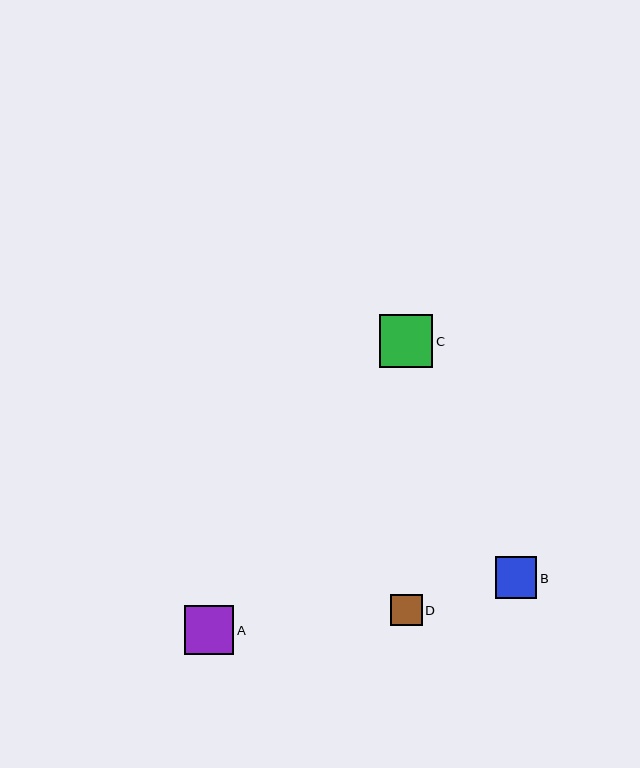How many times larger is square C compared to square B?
Square C is approximately 1.3 times the size of square B.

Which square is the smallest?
Square D is the smallest with a size of approximately 31 pixels.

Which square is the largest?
Square C is the largest with a size of approximately 53 pixels.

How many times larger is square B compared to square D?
Square B is approximately 1.3 times the size of square D.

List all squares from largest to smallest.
From largest to smallest: C, A, B, D.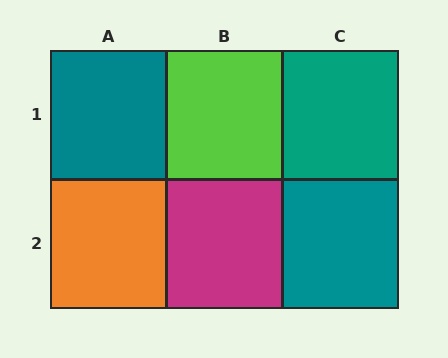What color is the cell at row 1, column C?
Teal.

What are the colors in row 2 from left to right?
Orange, magenta, teal.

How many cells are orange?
1 cell is orange.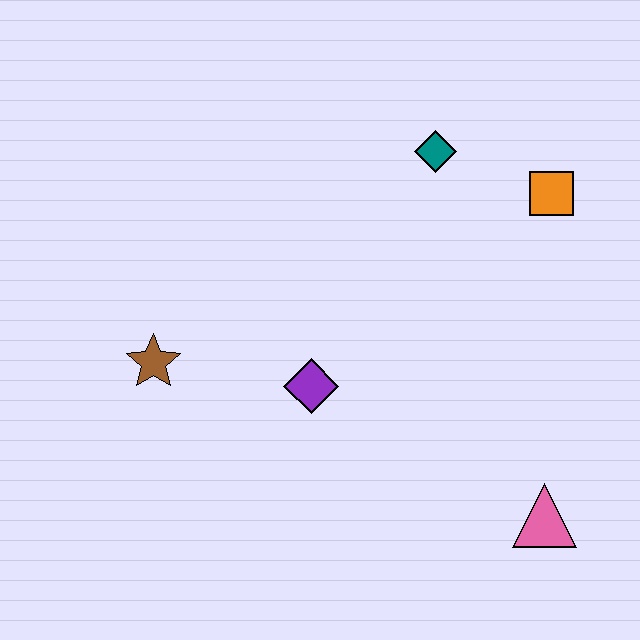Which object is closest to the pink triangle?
The purple diamond is closest to the pink triangle.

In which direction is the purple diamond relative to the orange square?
The purple diamond is to the left of the orange square.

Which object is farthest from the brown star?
The orange square is farthest from the brown star.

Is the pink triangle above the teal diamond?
No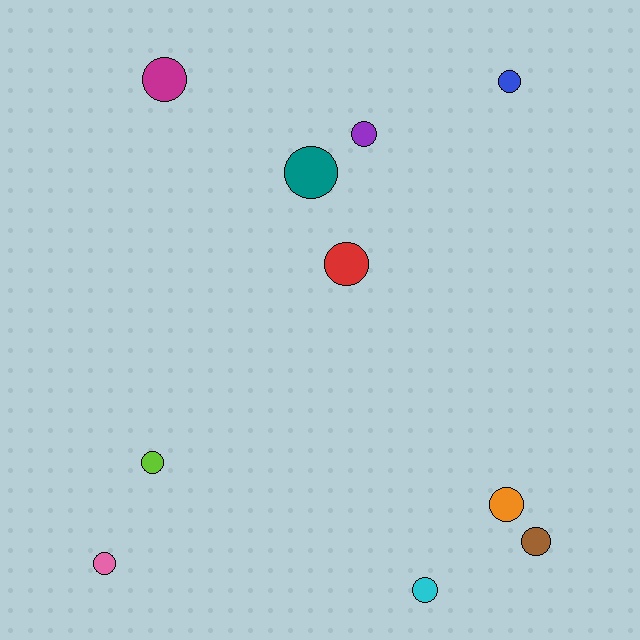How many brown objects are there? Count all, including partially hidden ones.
There is 1 brown object.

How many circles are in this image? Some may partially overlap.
There are 10 circles.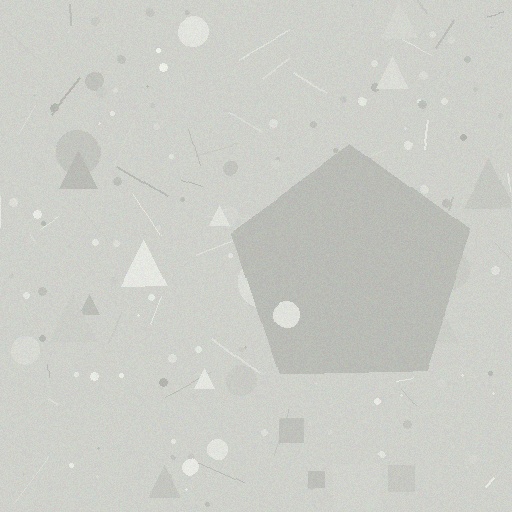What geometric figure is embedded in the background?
A pentagon is embedded in the background.